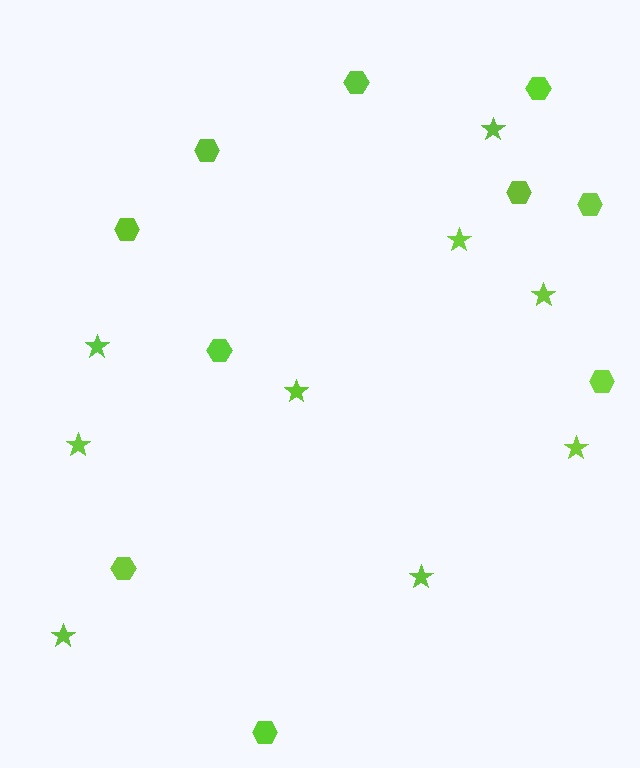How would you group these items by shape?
There are 2 groups: one group of hexagons (10) and one group of stars (9).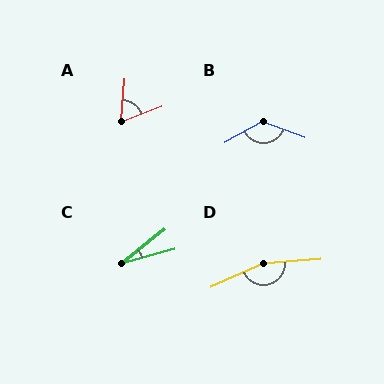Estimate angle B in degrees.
Approximately 131 degrees.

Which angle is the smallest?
C, at approximately 23 degrees.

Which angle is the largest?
D, at approximately 161 degrees.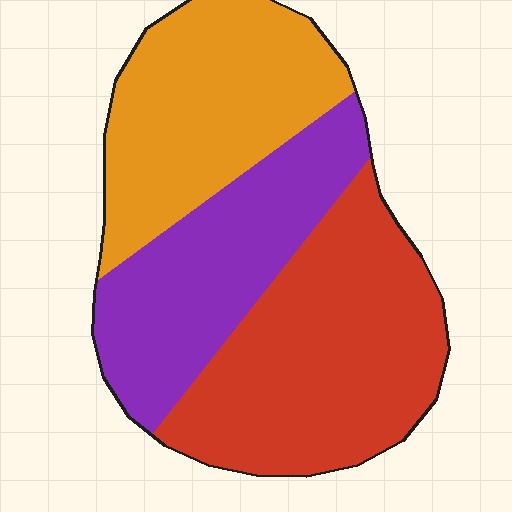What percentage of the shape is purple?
Purple takes up about one quarter (1/4) of the shape.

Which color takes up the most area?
Red, at roughly 40%.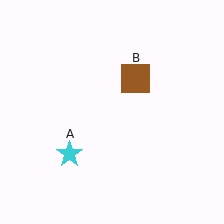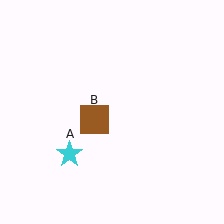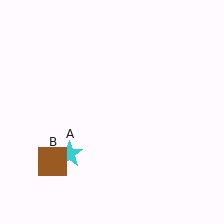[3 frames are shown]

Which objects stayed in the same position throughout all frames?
Cyan star (object A) remained stationary.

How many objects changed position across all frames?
1 object changed position: brown square (object B).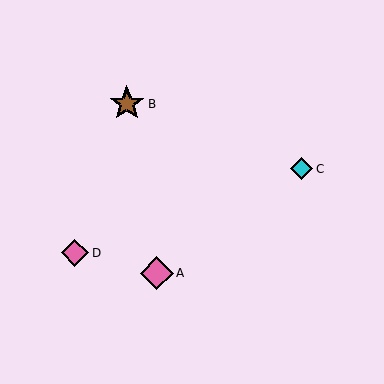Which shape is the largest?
The brown star (labeled B) is the largest.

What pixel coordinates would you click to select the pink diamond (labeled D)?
Click at (75, 253) to select the pink diamond D.